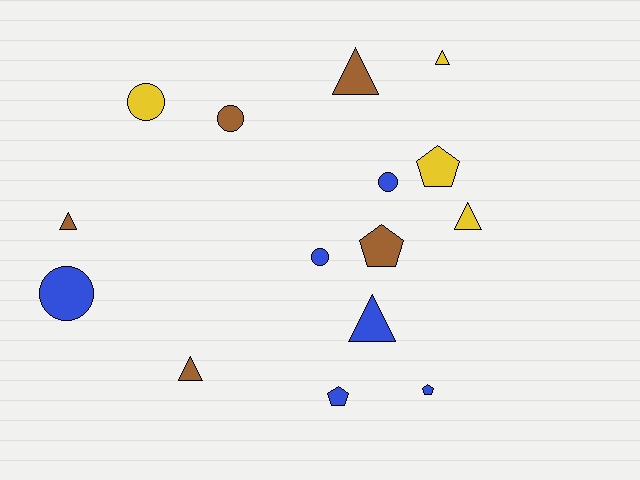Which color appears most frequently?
Blue, with 6 objects.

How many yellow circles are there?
There is 1 yellow circle.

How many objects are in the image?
There are 15 objects.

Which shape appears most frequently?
Triangle, with 6 objects.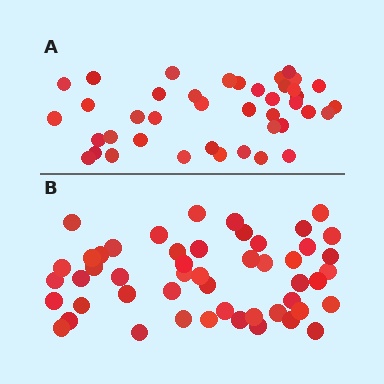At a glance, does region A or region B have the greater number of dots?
Region B (the bottom region) has more dots.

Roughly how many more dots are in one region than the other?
Region B has roughly 8 or so more dots than region A.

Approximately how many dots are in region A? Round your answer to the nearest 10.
About 40 dots. (The exact count is 41, which rounds to 40.)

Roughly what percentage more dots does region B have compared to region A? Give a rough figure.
About 20% more.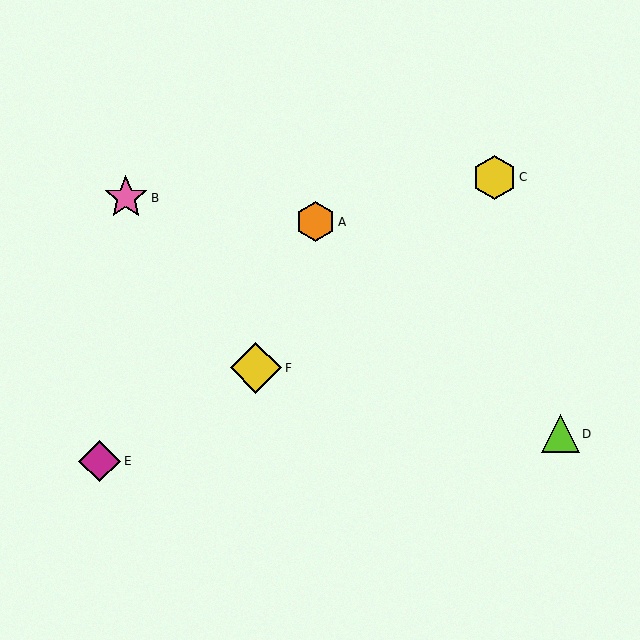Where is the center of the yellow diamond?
The center of the yellow diamond is at (256, 368).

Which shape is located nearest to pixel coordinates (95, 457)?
The magenta diamond (labeled E) at (100, 461) is nearest to that location.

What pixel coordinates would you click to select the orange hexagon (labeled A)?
Click at (316, 222) to select the orange hexagon A.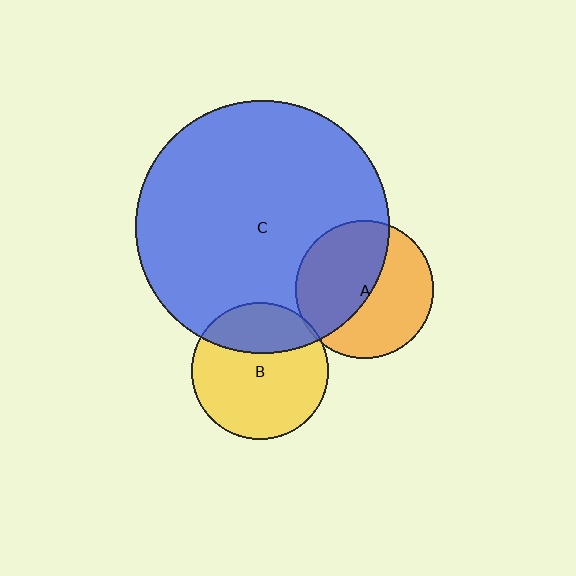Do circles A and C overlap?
Yes.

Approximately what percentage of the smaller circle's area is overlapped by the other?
Approximately 50%.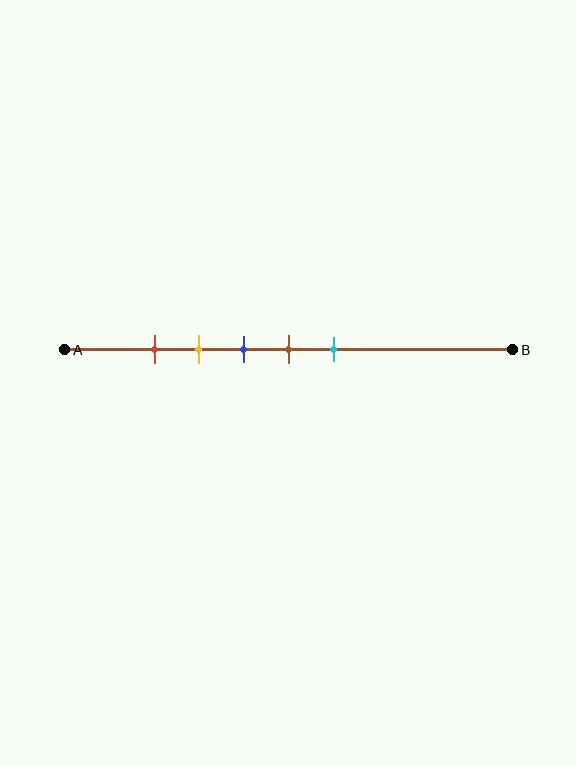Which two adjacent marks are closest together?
The red and yellow marks are the closest adjacent pair.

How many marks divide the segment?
There are 5 marks dividing the segment.